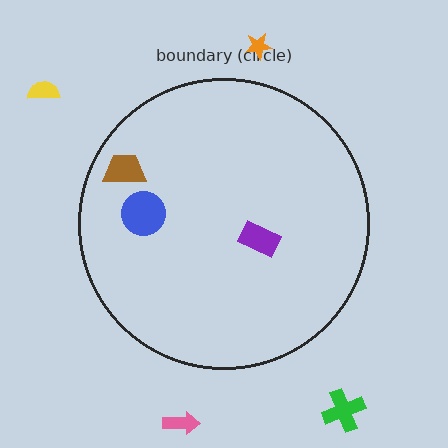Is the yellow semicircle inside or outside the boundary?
Outside.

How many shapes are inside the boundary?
3 inside, 4 outside.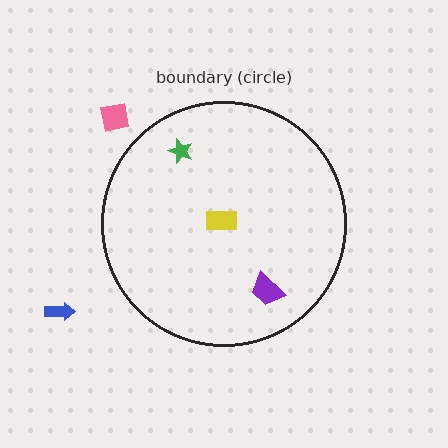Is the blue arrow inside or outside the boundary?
Outside.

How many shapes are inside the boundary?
3 inside, 2 outside.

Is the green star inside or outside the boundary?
Inside.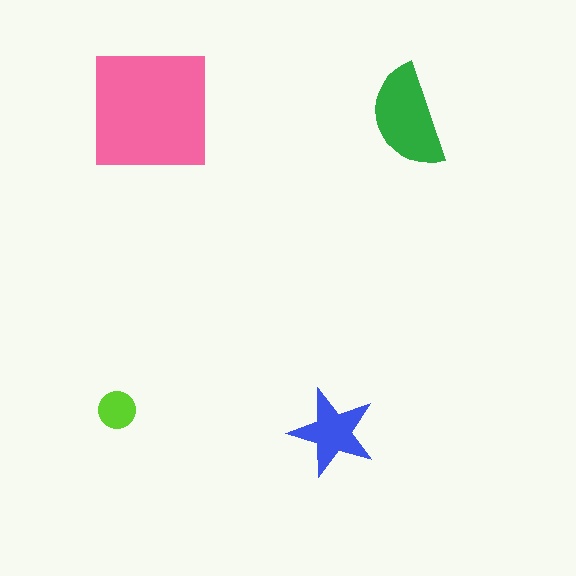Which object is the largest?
The pink square.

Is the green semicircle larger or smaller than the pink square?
Smaller.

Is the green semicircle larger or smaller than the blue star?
Larger.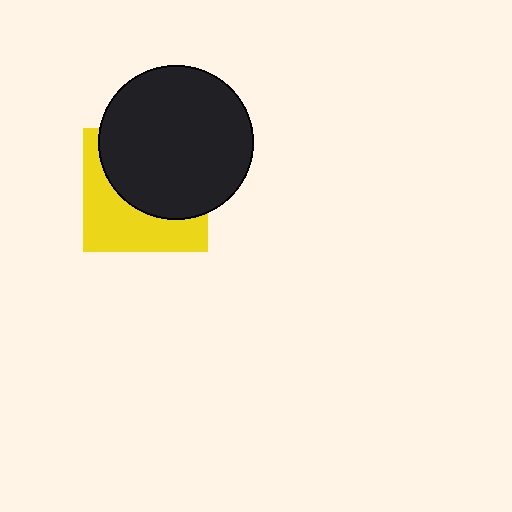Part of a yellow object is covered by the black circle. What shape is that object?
It is a square.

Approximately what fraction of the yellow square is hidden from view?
Roughly 57% of the yellow square is hidden behind the black circle.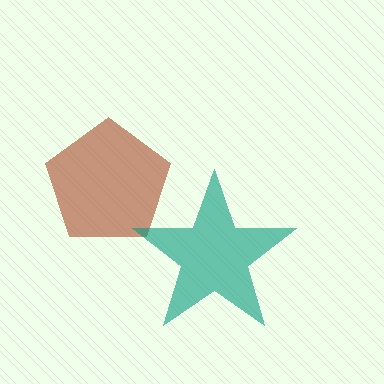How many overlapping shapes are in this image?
There are 2 overlapping shapes in the image.